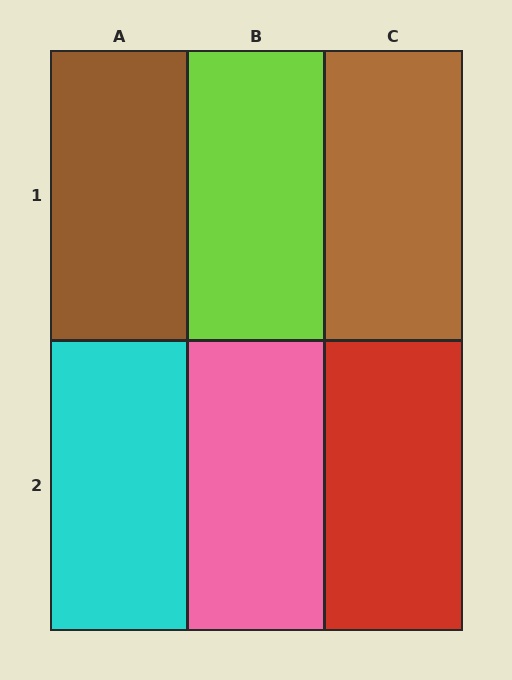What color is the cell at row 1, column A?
Brown.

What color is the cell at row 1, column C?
Brown.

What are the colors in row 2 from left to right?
Cyan, pink, red.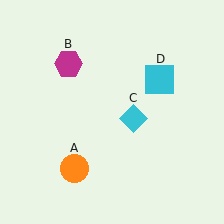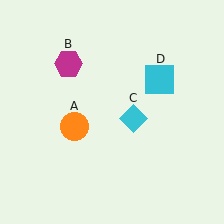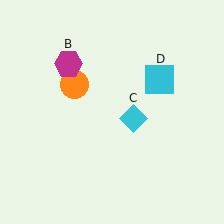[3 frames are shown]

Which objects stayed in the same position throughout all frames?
Magenta hexagon (object B) and cyan diamond (object C) and cyan square (object D) remained stationary.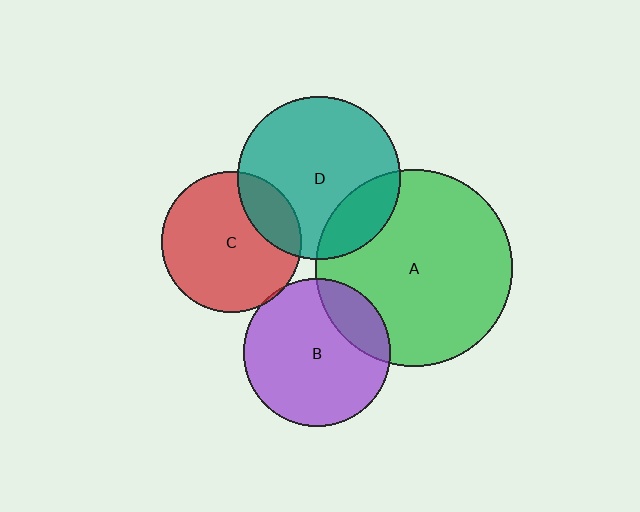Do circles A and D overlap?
Yes.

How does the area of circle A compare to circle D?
Approximately 1.5 times.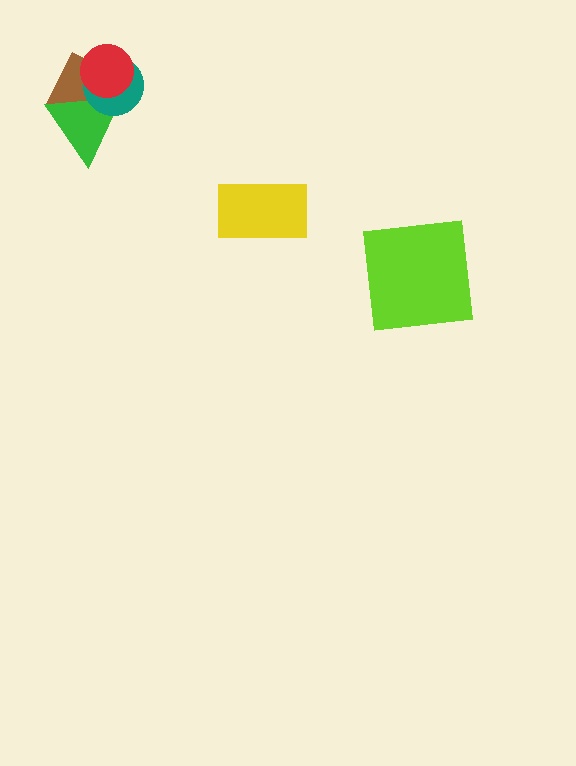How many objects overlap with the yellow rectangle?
0 objects overlap with the yellow rectangle.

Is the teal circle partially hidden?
Yes, it is partially covered by another shape.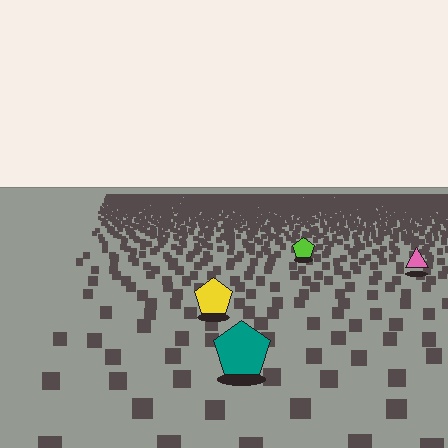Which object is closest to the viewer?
The teal pentagon is closest. The texture marks near it are larger and more spread out.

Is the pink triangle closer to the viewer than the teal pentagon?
No. The teal pentagon is closer — you can tell from the texture gradient: the ground texture is coarser near it.